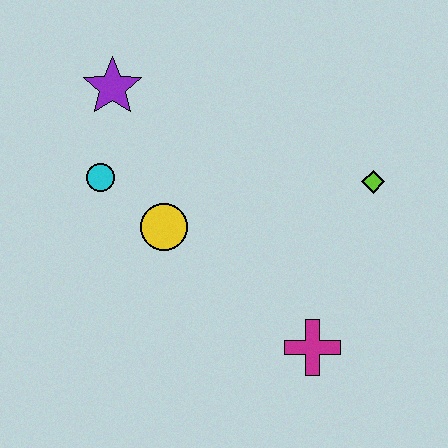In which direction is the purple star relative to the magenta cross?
The purple star is above the magenta cross.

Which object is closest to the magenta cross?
The lime diamond is closest to the magenta cross.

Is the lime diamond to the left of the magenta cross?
No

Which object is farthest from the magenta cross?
The purple star is farthest from the magenta cross.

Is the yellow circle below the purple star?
Yes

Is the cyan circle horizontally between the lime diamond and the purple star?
No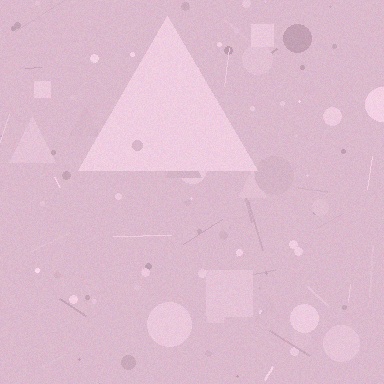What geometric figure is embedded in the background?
A triangle is embedded in the background.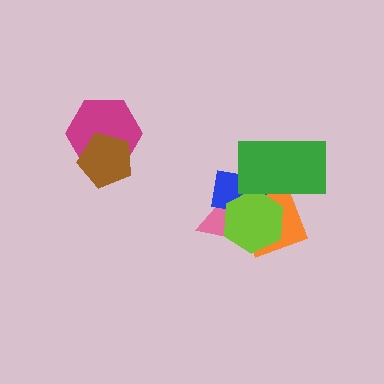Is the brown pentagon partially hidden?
No, no other shape covers it.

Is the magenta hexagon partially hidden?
Yes, it is partially covered by another shape.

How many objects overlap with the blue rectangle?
4 objects overlap with the blue rectangle.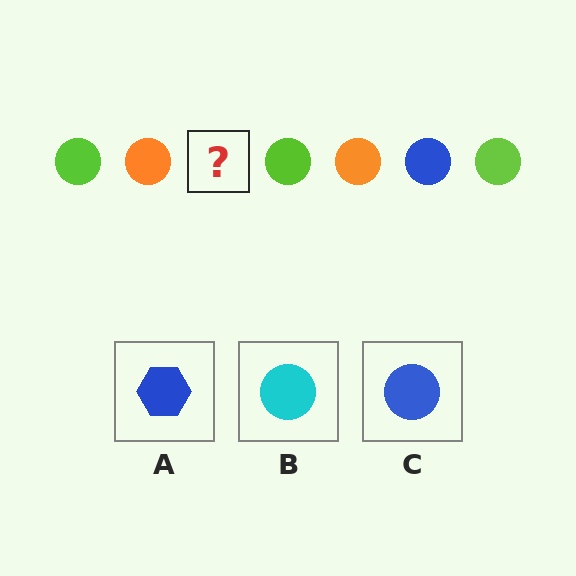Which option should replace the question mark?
Option C.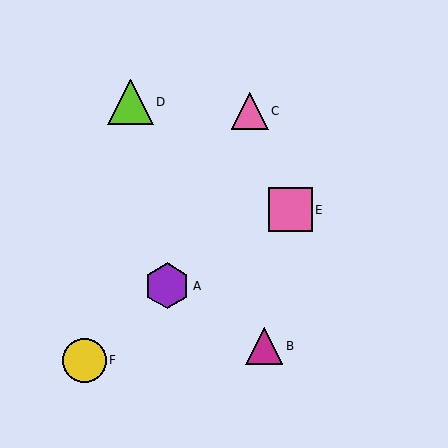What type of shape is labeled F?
Shape F is a yellow circle.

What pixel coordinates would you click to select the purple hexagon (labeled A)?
Click at (167, 286) to select the purple hexagon A.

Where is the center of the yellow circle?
The center of the yellow circle is at (85, 360).